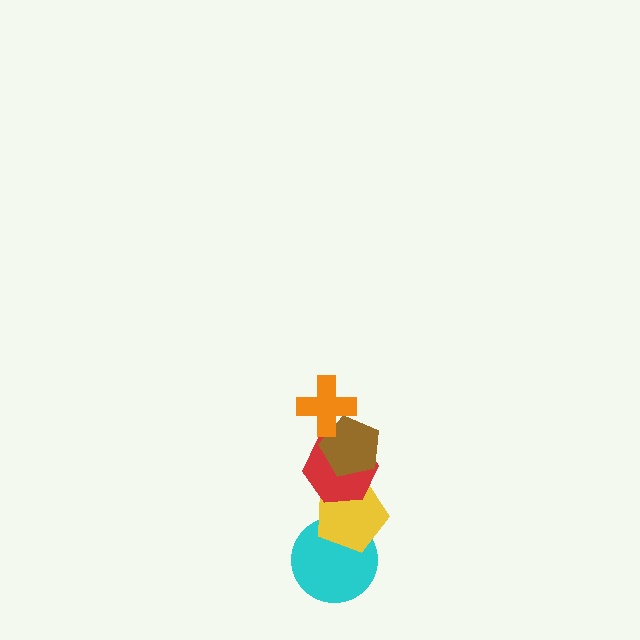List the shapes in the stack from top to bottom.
From top to bottom: the orange cross, the brown pentagon, the red hexagon, the yellow pentagon, the cyan circle.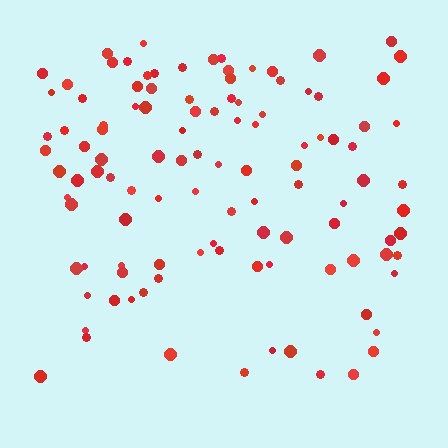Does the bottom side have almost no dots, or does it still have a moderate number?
Still a moderate number, just noticeably fewer than the top.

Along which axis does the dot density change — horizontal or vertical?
Vertical.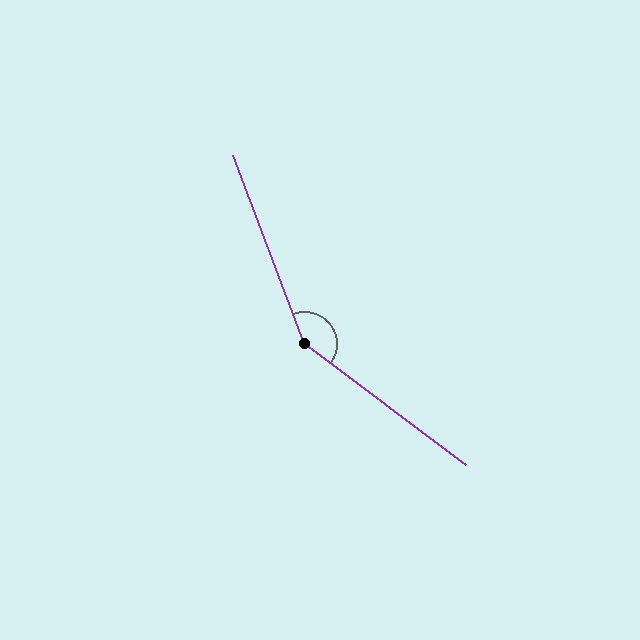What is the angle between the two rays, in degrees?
Approximately 148 degrees.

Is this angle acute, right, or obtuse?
It is obtuse.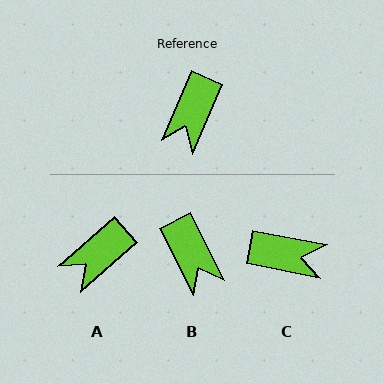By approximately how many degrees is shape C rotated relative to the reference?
Approximately 103 degrees counter-clockwise.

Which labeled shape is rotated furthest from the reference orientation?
C, about 103 degrees away.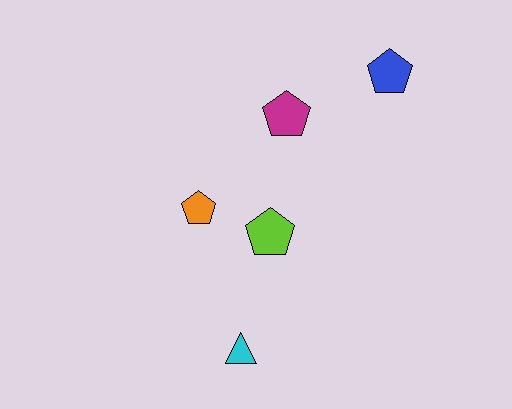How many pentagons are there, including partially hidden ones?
There are 4 pentagons.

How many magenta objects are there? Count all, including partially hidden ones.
There is 1 magenta object.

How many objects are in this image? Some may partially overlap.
There are 5 objects.